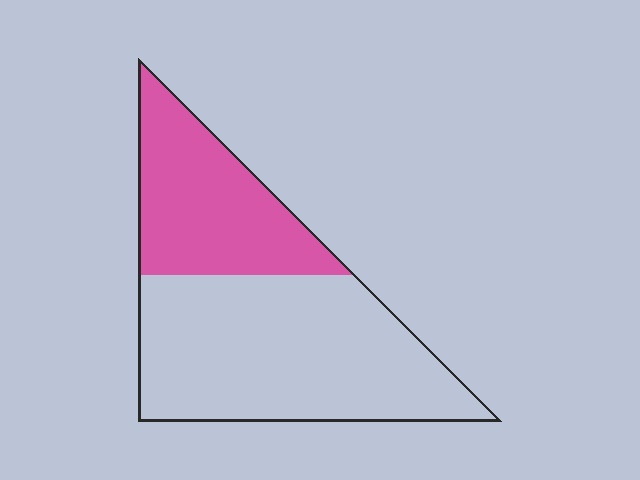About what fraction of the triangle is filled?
About three eighths (3/8).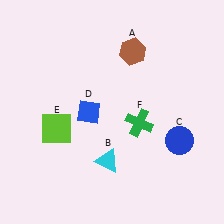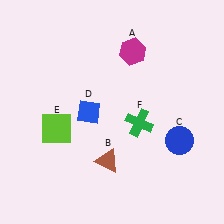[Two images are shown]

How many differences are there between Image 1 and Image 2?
There are 2 differences between the two images.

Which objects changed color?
A changed from brown to magenta. B changed from cyan to brown.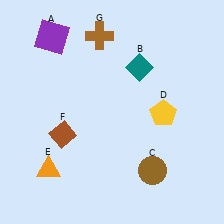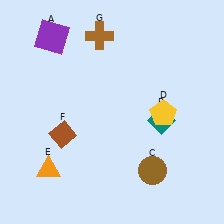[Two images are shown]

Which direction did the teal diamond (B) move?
The teal diamond (B) moved down.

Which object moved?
The teal diamond (B) moved down.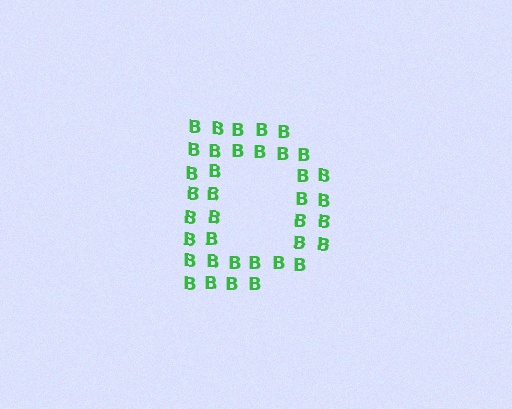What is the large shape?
The large shape is the letter D.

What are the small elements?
The small elements are letter B's.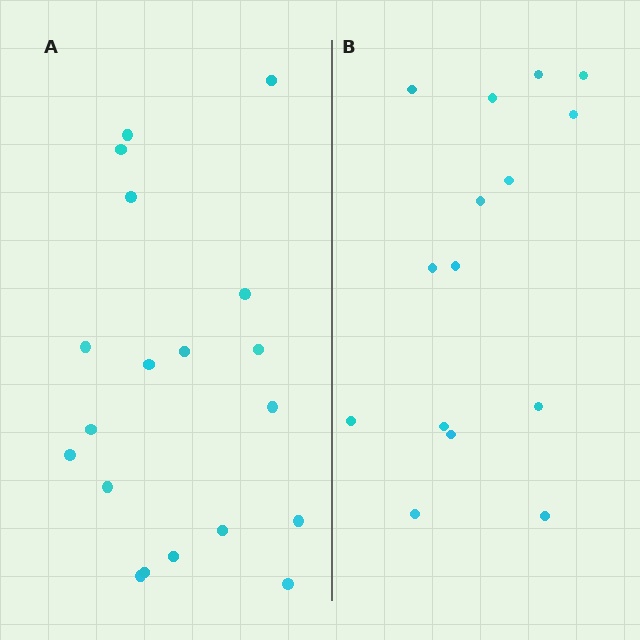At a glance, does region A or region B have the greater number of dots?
Region A (the left region) has more dots.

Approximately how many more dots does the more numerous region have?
Region A has about 4 more dots than region B.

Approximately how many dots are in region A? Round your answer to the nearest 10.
About 20 dots. (The exact count is 19, which rounds to 20.)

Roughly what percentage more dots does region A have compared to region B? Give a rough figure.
About 25% more.